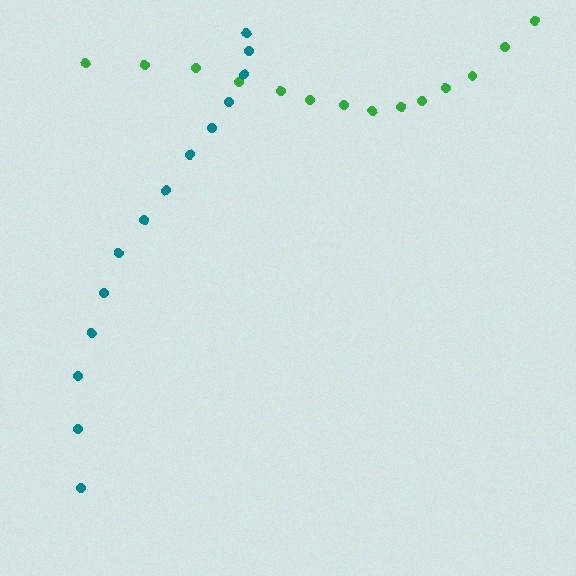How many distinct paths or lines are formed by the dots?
There are 2 distinct paths.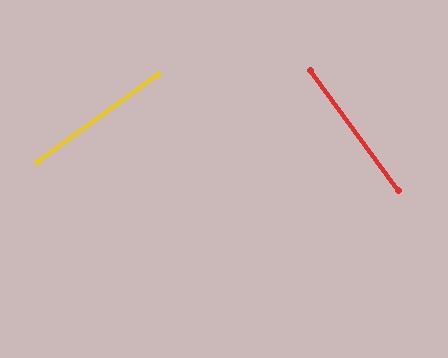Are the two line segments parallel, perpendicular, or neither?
Perpendicular — they meet at approximately 90°.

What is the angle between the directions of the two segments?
Approximately 90 degrees.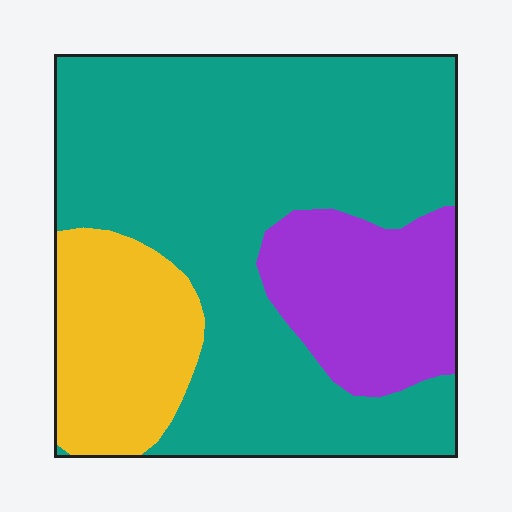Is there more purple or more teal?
Teal.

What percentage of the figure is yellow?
Yellow covers 18% of the figure.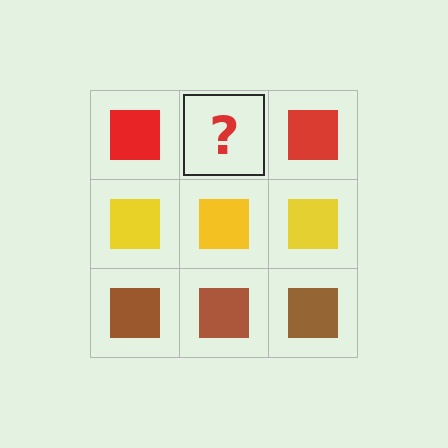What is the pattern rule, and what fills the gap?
The rule is that each row has a consistent color. The gap should be filled with a red square.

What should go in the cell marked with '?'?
The missing cell should contain a red square.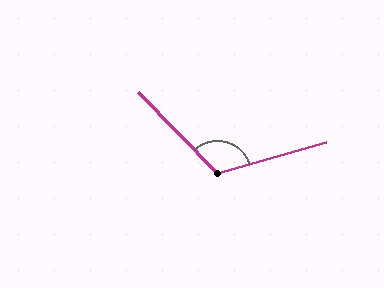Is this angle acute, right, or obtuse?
It is obtuse.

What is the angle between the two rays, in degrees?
Approximately 118 degrees.